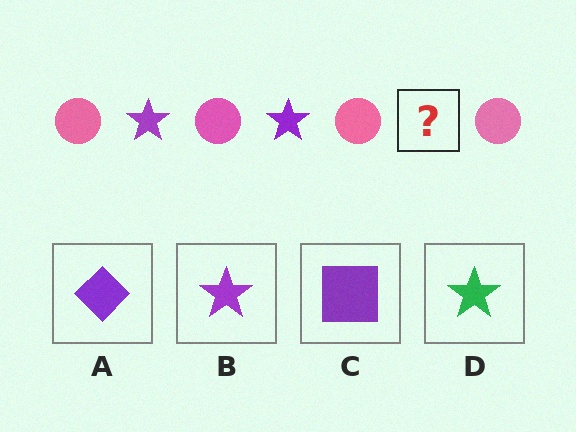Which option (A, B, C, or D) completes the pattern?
B.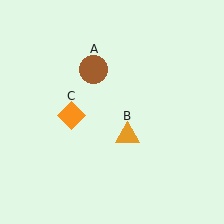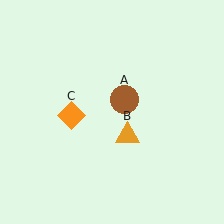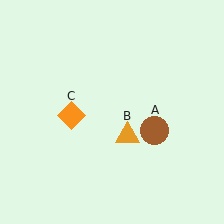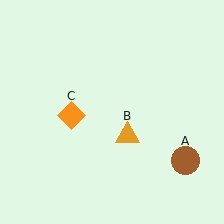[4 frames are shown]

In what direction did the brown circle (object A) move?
The brown circle (object A) moved down and to the right.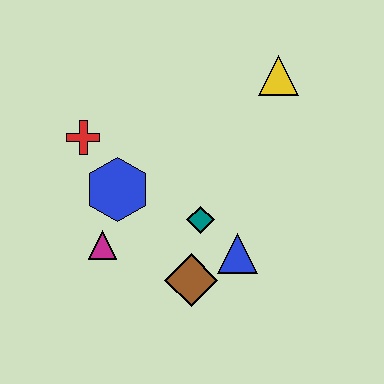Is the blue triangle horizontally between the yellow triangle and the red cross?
Yes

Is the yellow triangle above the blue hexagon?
Yes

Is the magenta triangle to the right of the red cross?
Yes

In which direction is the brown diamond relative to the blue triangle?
The brown diamond is to the left of the blue triangle.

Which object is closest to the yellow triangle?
The teal diamond is closest to the yellow triangle.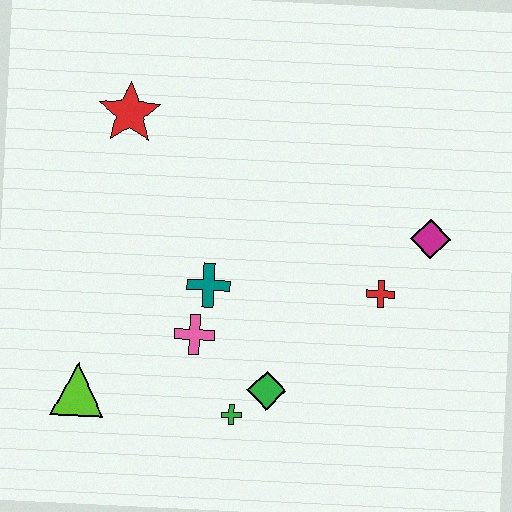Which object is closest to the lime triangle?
The pink cross is closest to the lime triangle.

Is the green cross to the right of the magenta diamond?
No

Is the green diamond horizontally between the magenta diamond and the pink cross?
Yes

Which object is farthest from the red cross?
The lime triangle is farthest from the red cross.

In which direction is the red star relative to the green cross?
The red star is above the green cross.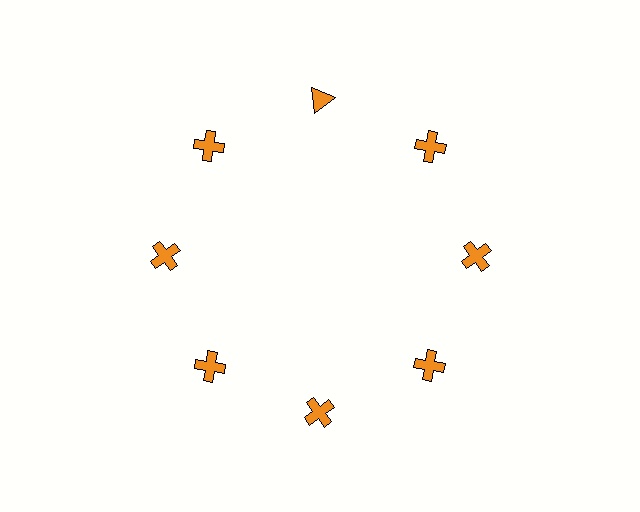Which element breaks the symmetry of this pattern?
The orange triangle at roughly the 12 o'clock position breaks the symmetry. All other shapes are orange crosses.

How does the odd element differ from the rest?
It has a different shape: triangle instead of cross.